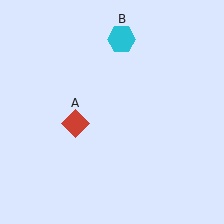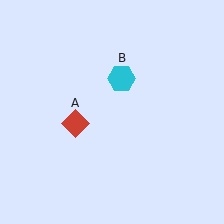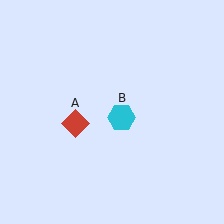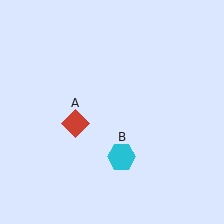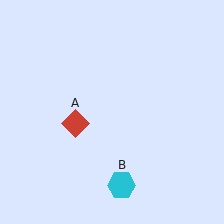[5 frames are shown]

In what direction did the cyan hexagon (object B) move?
The cyan hexagon (object B) moved down.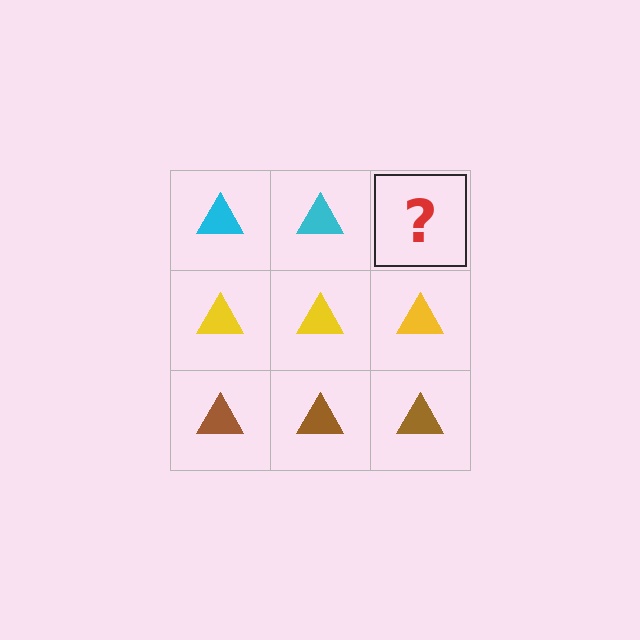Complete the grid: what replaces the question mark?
The question mark should be replaced with a cyan triangle.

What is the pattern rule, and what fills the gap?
The rule is that each row has a consistent color. The gap should be filled with a cyan triangle.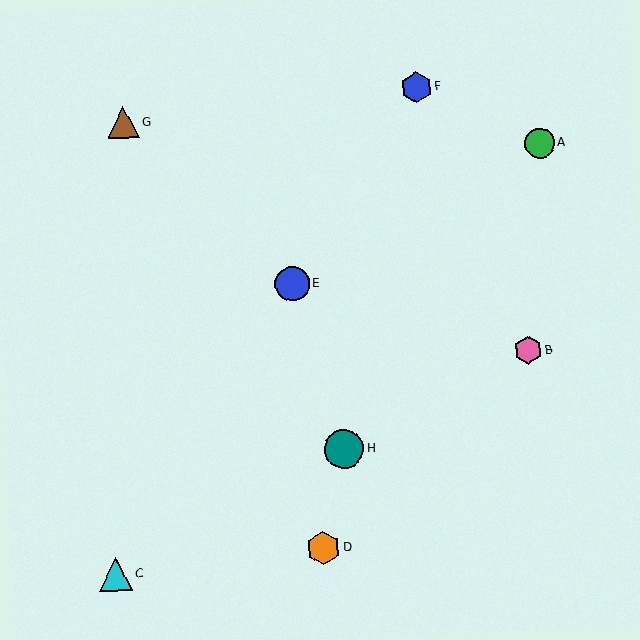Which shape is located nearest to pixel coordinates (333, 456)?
The teal circle (labeled H) at (344, 449) is nearest to that location.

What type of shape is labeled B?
Shape B is a pink hexagon.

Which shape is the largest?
The teal circle (labeled H) is the largest.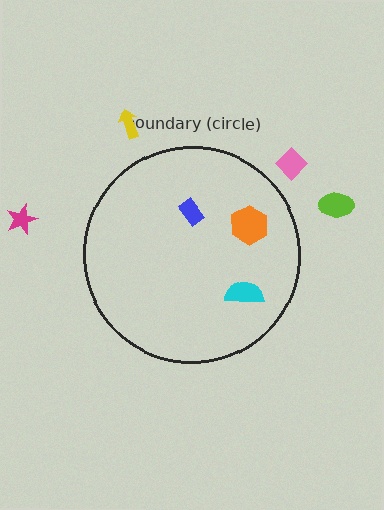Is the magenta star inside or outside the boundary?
Outside.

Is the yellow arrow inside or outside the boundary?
Outside.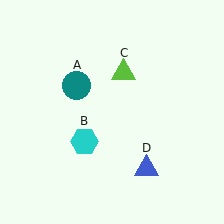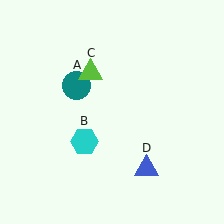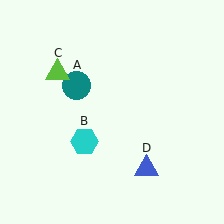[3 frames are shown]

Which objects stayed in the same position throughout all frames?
Teal circle (object A) and cyan hexagon (object B) and blue triangle (object D) remained stationary.